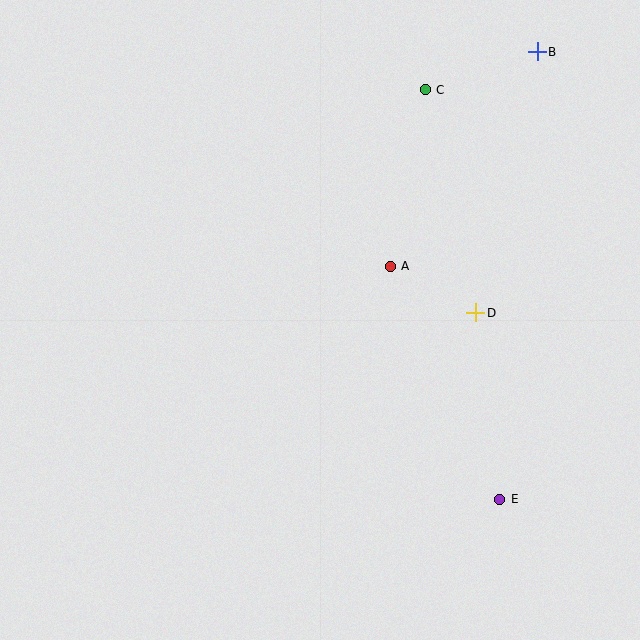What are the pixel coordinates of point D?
Point D is at (476, 313).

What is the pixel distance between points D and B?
The distance between D and B is 268 pixels.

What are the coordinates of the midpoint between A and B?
The midpoint between A and B is at (464, 159).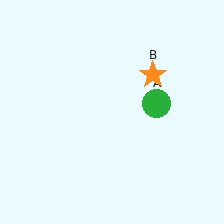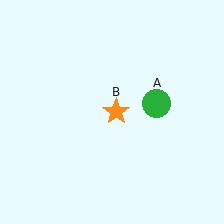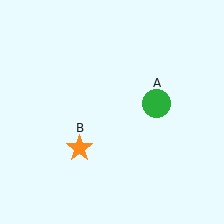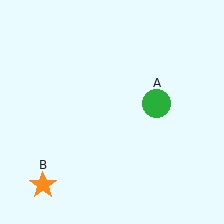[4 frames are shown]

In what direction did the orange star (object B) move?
The orange star (object B) moved down and to the left.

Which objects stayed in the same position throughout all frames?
Green circle (object A) remained stationary.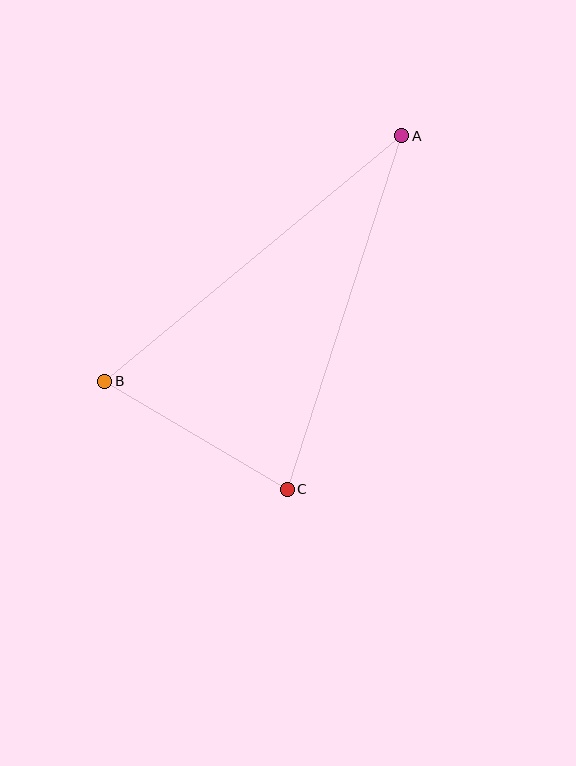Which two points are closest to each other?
Points B and C are closest to each other.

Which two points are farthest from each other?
Points A and B are farthest from each other.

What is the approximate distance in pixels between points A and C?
The distance between A and C is approximately 372 pixels.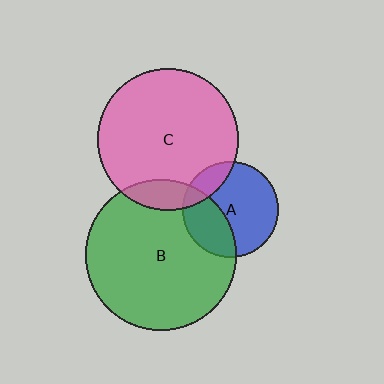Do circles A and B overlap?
Yes.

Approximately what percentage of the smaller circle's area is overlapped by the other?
Approximately 35%.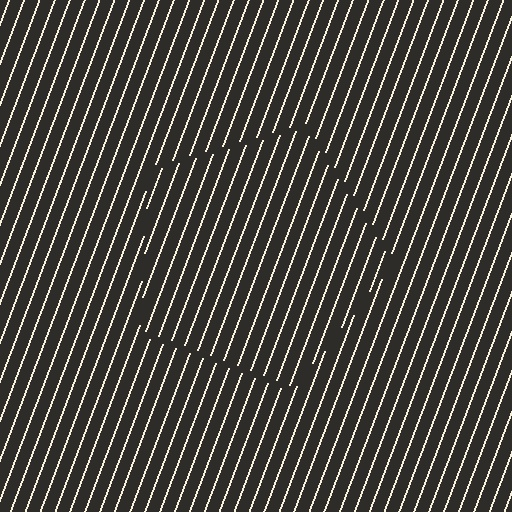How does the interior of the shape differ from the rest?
The interior of the shape contains the same grating, shifted by half a period — the contour is defined by the phase discontinuity where line-ends from the inner and outer gratings abut.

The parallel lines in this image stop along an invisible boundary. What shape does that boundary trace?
An illusory pentagon. The interior of the shape contains the same grating, shifted by half a period — the contour is defined by the phase discontinuity where line-ends from the inner and outer gratings abut.